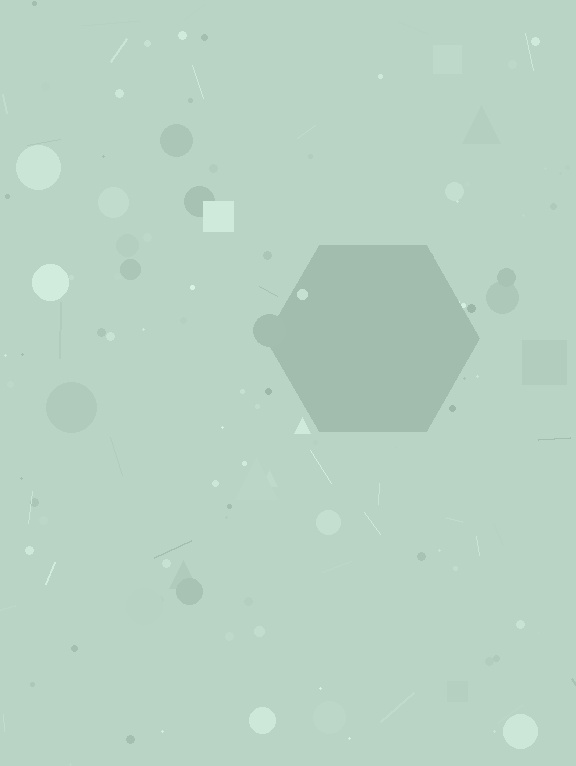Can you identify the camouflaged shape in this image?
The camouflaged shape is a hexagon.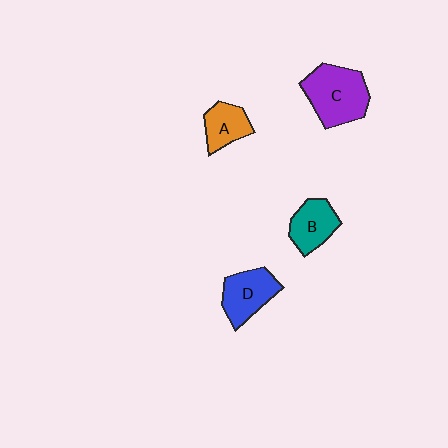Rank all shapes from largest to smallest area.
From largest to smallest: C (purple), D (blue), B (teal), A (orange).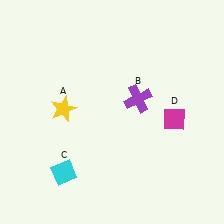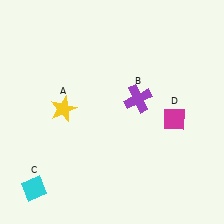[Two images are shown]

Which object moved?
The cyan diamond (C) moved left.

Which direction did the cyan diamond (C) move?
The cyan diamond (C) moved left.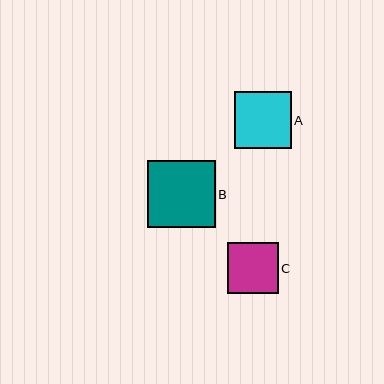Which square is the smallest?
Square C is the smallest with a size of approximately 51 pixels.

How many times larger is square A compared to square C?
Square A is approximately 1.1 times the size of square C.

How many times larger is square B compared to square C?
Square B is approximately 1.3 times the size of square C.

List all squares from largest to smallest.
From largest to smallest: B, A, C.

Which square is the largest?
Square B is the largest with a size of approximately 67 pixels.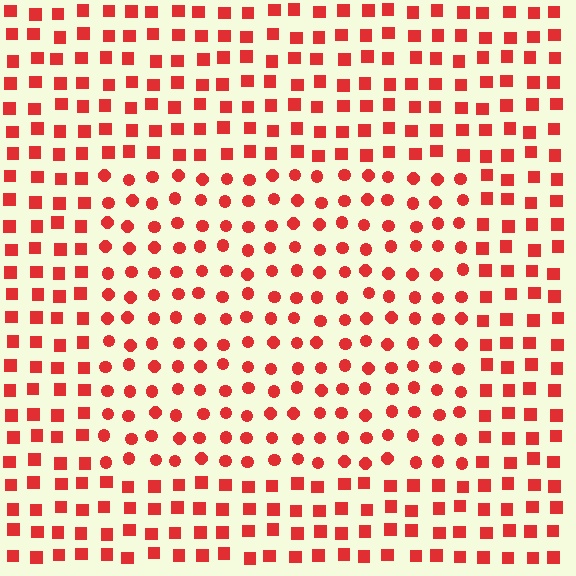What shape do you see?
I see a rectangle.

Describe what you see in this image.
The image is filled with small red elements arranged in a uniform grid. A rectangle-shaped region contains circles, while the surrounding area contains squares. The boundary is defined purely by the change in element shape.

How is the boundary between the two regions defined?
The boundary is defined by a change in element shape: circles inside vs. squares outside. All elements share the same color and spacing.